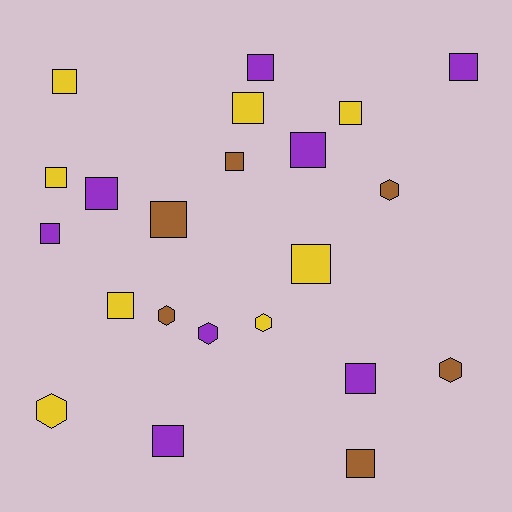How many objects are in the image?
There are 22 objects.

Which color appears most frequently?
Yellow, with 8 objects.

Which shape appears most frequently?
Square, with 16 objects.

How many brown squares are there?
There are 3 brown squares.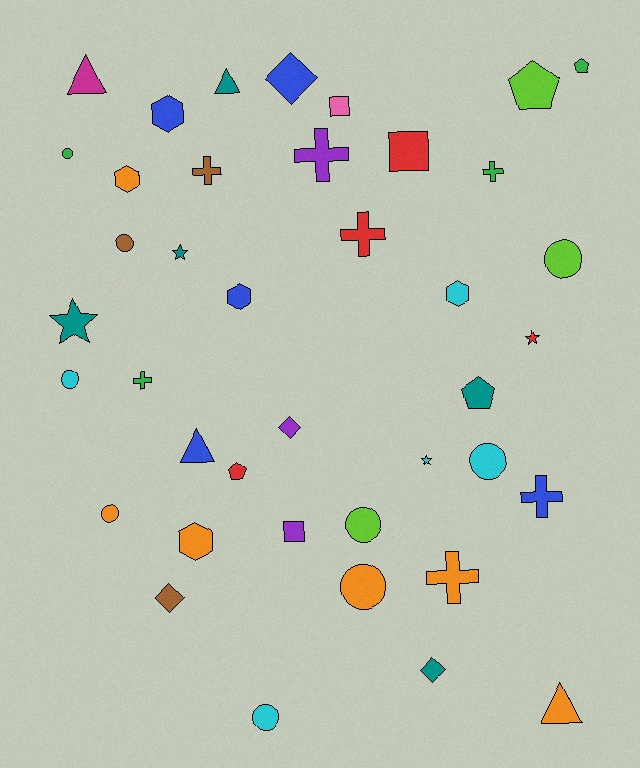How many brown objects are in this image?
There are 3 brown objects.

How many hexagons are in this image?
There are 5 hexagons.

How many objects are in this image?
There are 40 objects.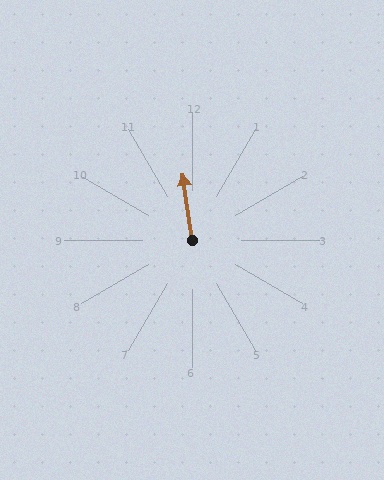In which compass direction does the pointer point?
North.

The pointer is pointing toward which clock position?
Roughly 12 o'clock.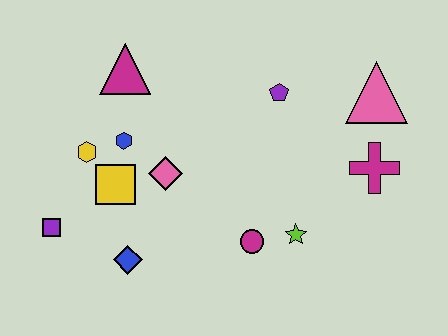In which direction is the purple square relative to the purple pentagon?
The purple square is to the left of the purple pentagon.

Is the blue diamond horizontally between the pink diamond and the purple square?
Yes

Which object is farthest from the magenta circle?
The magenta triangle is farthest from the magenta circle.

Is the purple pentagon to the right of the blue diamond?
Yes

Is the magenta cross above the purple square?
Yes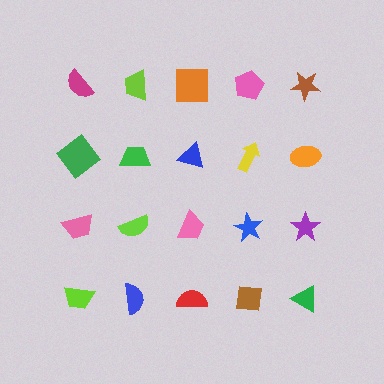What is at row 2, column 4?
A yellow arrow.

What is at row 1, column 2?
A lime trapezoid.